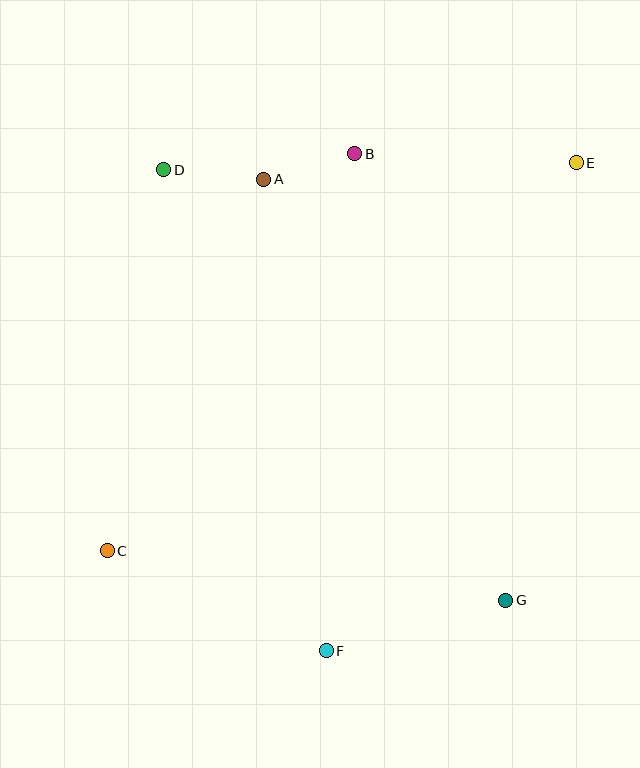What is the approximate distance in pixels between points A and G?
The distance between A and G is approximately 486 pixels.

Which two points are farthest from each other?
Points C and E are farthest from each other.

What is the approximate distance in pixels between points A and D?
The distance between A and D is approximately 100 pixels.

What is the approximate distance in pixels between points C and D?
The distance between C and D is approximately 385 pixels.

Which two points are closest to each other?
Points A and B are closest to each other.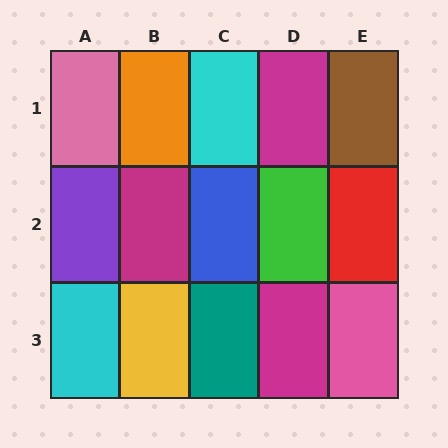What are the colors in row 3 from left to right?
Cyan, yellow, teal, magenta, pink.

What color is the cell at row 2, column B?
Magenta.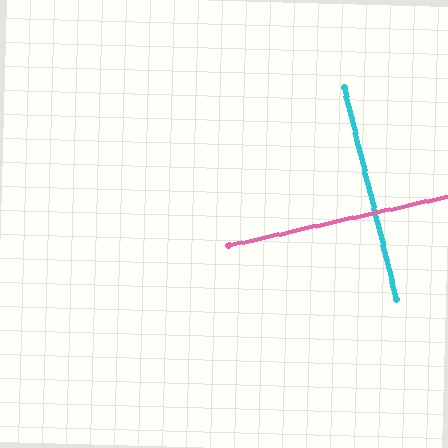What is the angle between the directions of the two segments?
Approximately 89 degrees.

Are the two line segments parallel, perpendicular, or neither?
Perpendicular — they meet at approximately 89°.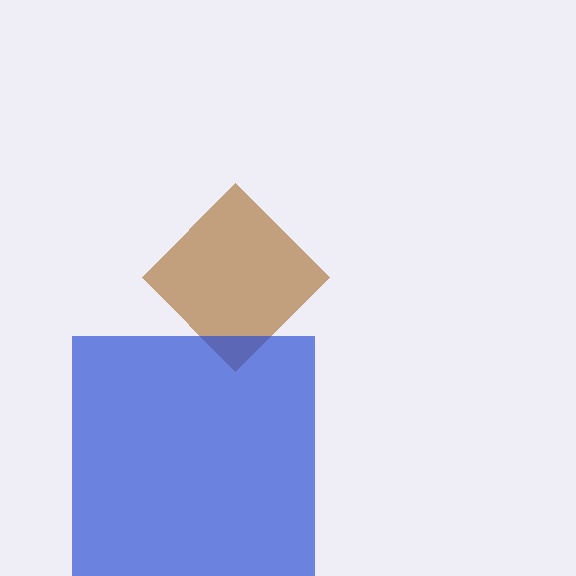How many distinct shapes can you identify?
There are 2 distinct shapes: a brown diamond, a blue square.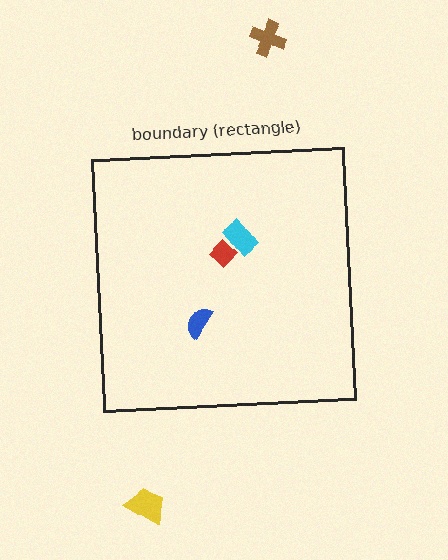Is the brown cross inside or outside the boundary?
Outside.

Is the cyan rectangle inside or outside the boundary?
Inside.